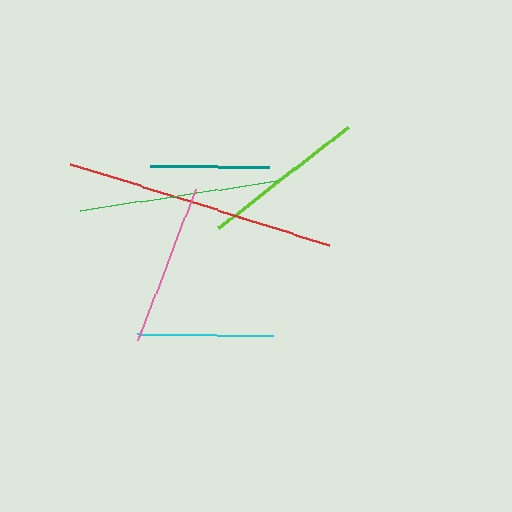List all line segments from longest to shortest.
From longest to shortest: red, green, lime, pink, cyan, teal.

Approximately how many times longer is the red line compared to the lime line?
The red line is approximately 1.7 times the length of the lime line.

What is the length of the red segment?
The red segment is approximately 272 pixels long.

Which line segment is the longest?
The red line is the longest at approximately 272 pixels.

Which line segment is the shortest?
The teal line is the shortest at approximately 119 pixels.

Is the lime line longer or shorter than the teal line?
The lime line is longer than the teal line.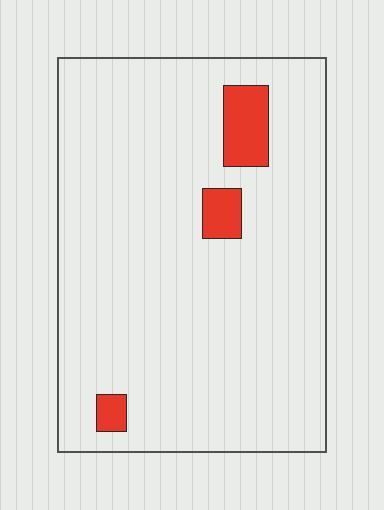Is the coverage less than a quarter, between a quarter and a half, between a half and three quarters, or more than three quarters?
Less than a quarter.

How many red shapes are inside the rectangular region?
3.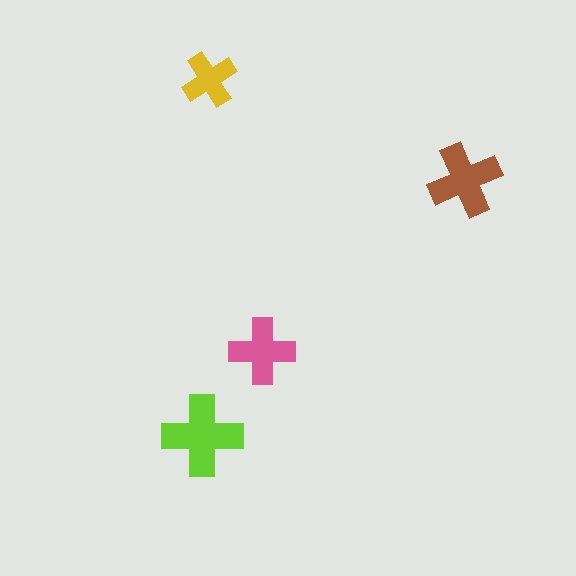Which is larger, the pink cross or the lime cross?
The lime one.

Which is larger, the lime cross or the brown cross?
The lime one.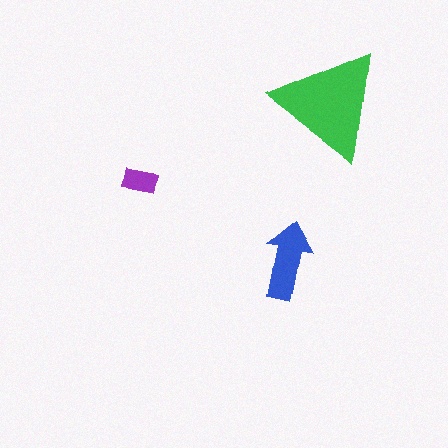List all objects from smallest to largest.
The purple rectangle, the blue arrow, the green triangle.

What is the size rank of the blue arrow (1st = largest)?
2nd.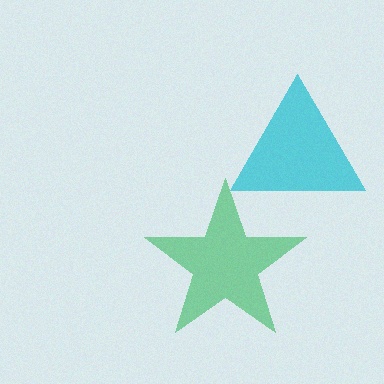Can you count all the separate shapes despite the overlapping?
Yes, there are 2 separate shapes.